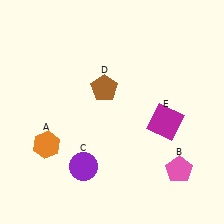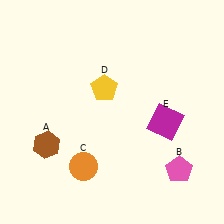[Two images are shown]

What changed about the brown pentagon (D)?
In Image 1, D is brown. In Image 2, it changed to yellow.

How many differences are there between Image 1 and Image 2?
There are 3 differences between the two images.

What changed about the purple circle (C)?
In Image 1, C is purple. In Image 2, it changed to orange.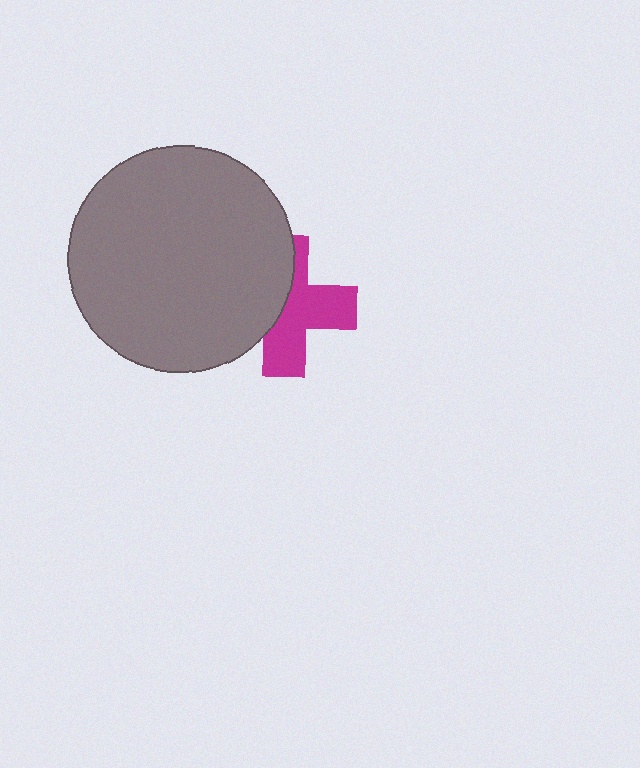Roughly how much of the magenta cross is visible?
About half of it is visible (roughly 57%).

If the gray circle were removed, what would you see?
You would see the complete magenta cross.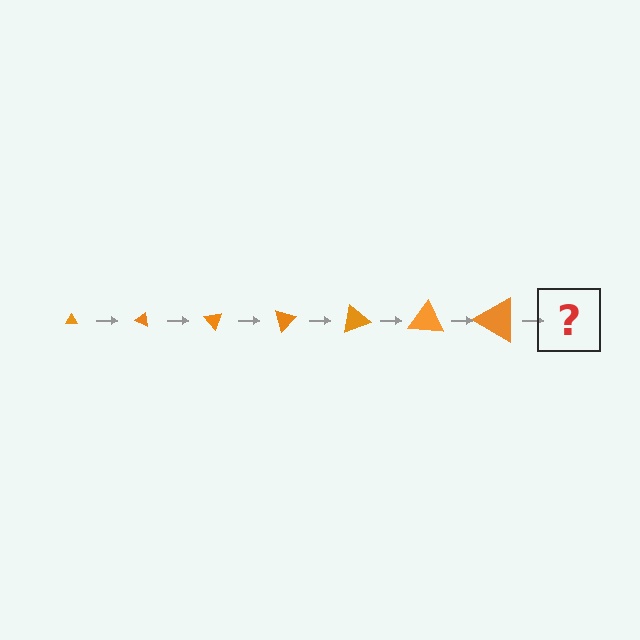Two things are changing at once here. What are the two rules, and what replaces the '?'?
The two rules are that the triangle grows larger each step and it rotates 25 degrees each step. The '?' should be a triangle, larger than the previous one and rotated 175 degrees from the start.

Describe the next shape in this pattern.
It should be a triangle, larger than the previous one and rotated 175 degrees from the start.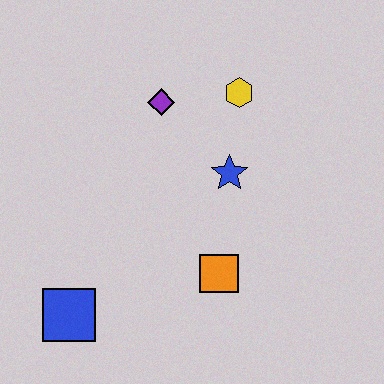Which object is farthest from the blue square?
The yellow hexagon is farthest from the blue square.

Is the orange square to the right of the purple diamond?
Yes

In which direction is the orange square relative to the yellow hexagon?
The orange square is below the yellow hexagon.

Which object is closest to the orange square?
The blue star is closest to the orange square.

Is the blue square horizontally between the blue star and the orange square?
No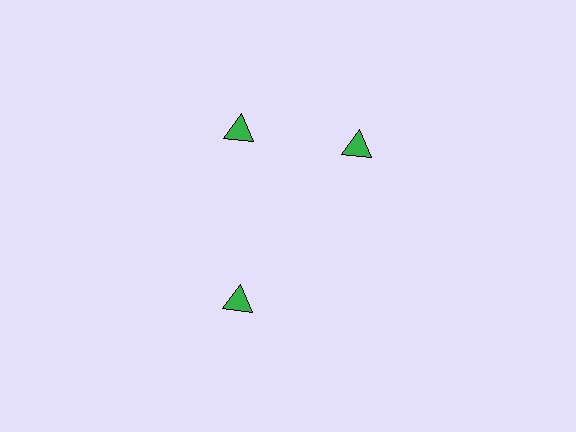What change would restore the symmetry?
The symmetry would be restored by rotating it back into even spacing with its neighbors so that all 3 triangles sit at equal angles and equal distance from the center.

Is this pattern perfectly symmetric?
No. The 3 green triangles are arranged in a ring, but one element near the 3 o'clock position is rotated out of alignment along the ring, breaking the 3-fold rotational symmetry.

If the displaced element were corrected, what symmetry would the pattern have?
It would have 3-fold rotational symmetry — the pattern would map onto itself every 120 degrees.